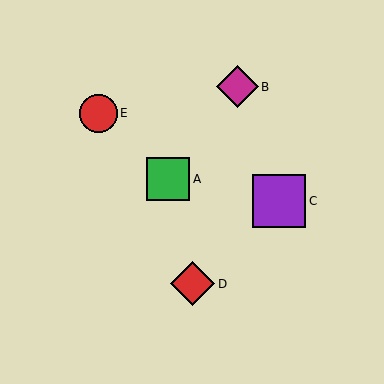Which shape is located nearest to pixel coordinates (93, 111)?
The red circle (labeled E) at (98, 113) is nearest to that location.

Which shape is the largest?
The purple square (labeled C) is the largest.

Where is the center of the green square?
The center of the green square is at (168, 179).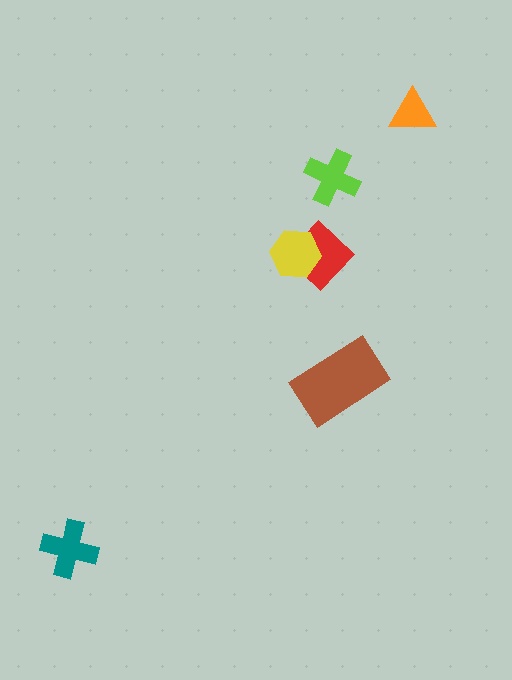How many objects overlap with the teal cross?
0 objects overlap with the teal cross.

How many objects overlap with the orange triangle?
0 objects overlap with the orange triangle.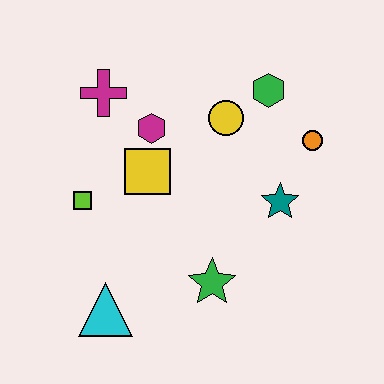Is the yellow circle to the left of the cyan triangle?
No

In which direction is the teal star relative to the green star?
The teal star is above the green star.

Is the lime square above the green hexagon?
No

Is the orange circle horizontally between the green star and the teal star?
No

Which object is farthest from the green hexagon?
The cyan triangle is farthest from the green hexagon.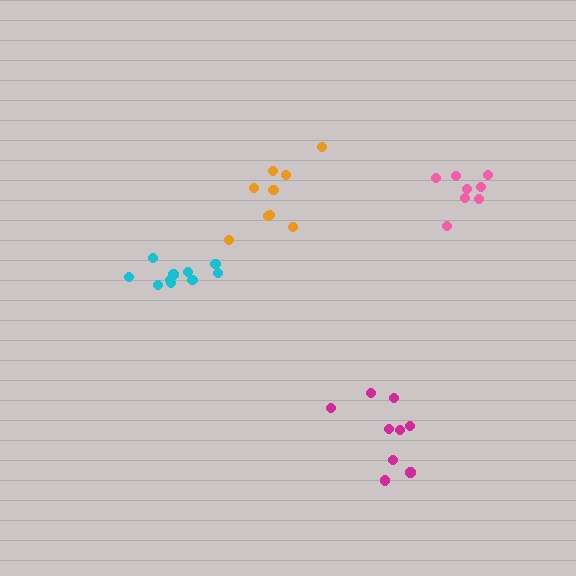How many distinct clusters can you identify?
There are 4 distinct clusters.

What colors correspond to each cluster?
The clusters are colored: magenta, pink, orange, cyan.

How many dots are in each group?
Group 1: 9 dots, Group 2: 8 dots, Group 3: 9 dots, Group 4: 11 dots (37 total).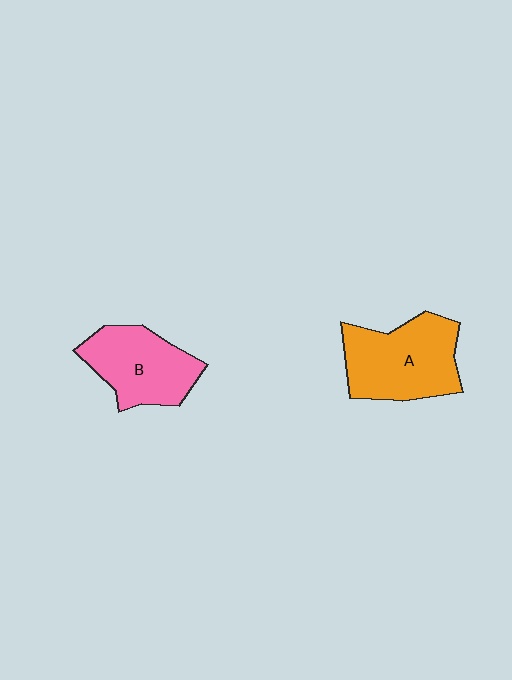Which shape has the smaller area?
Shape B (pink).